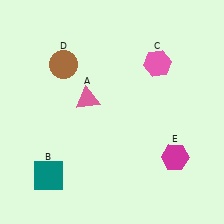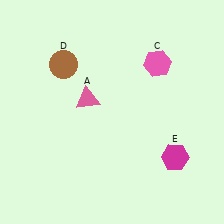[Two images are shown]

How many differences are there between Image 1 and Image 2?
There is 1 difference between the two images.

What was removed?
The teal square (B) was removed in Image 2.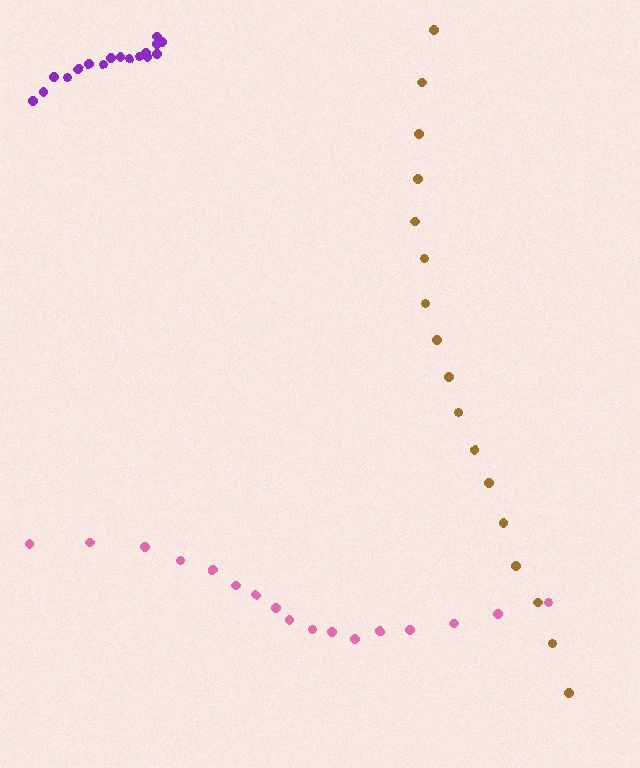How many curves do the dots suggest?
There are 3 distinct paths.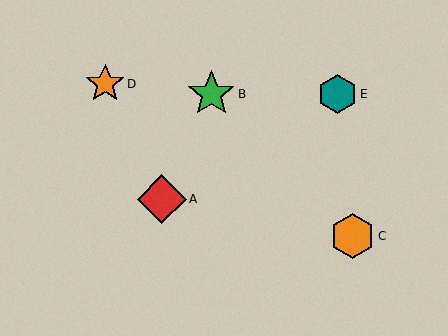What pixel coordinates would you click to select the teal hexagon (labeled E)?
Click at (337, 94) to select the teal hexagon E.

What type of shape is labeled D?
Shape D is an orange star.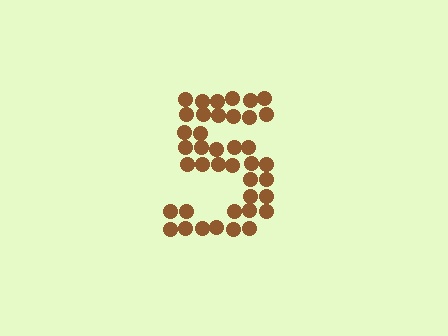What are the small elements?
The small elements are circles.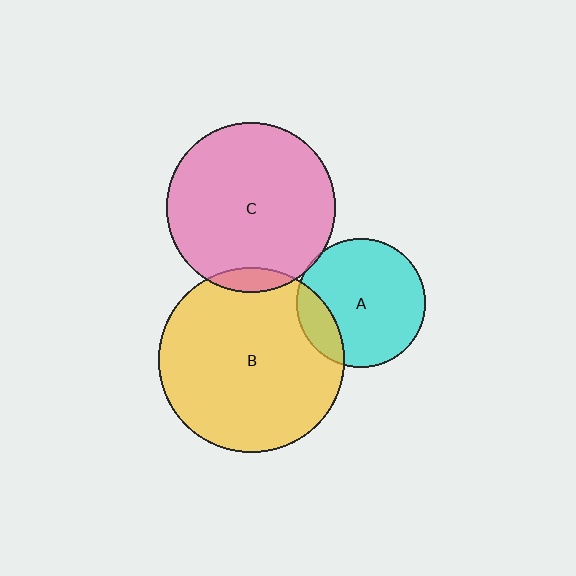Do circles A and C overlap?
Yes.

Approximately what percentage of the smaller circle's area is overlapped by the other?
Approximately 5%.